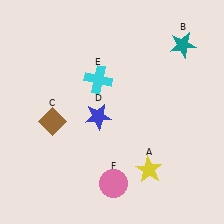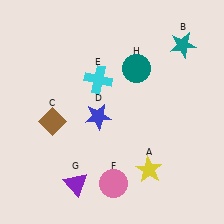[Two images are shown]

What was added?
A purple triangle (G), a teal circle (H) were added in Image 2.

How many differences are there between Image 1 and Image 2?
There are 2 differences between the two images.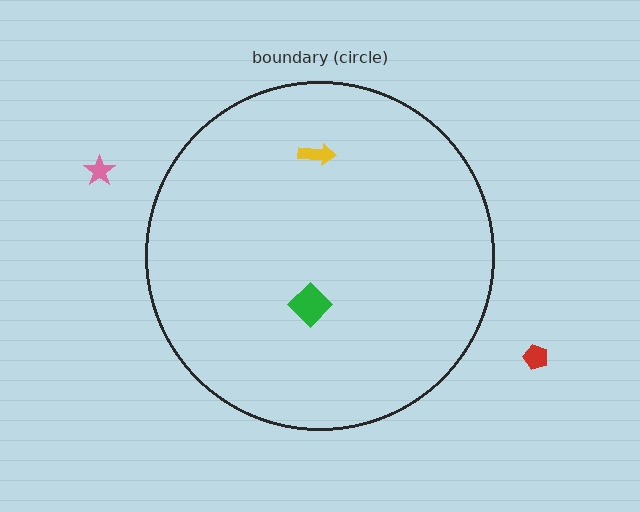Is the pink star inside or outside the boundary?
Outside.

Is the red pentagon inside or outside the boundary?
Outside.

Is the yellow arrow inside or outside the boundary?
Inside.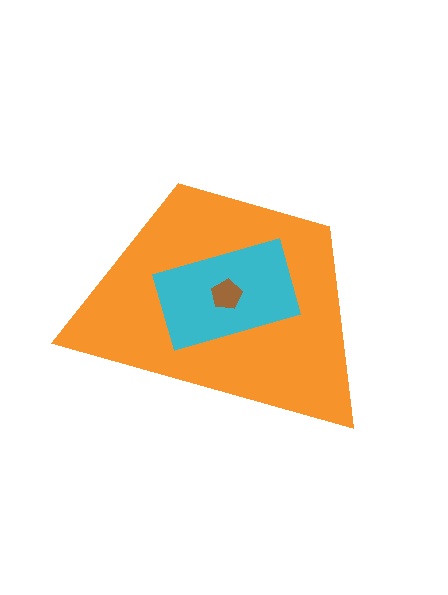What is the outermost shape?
The orange trapezoid.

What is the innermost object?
The brown pentagon.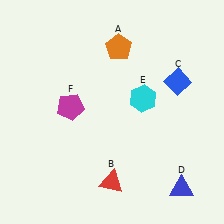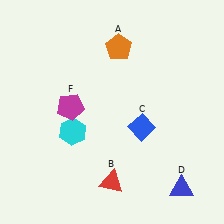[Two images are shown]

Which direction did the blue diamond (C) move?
The blue diamond (C) moved down.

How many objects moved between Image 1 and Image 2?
2 objects moved between the two images.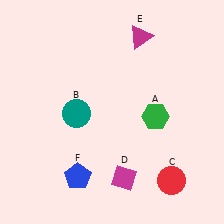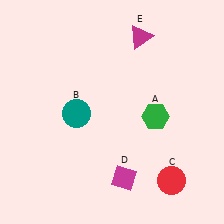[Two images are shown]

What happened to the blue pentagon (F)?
The blue pentagon (F) was removed in Image 2. It was in the bottom-left area of Image 1.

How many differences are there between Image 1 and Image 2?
There is 1 difference between the two images.